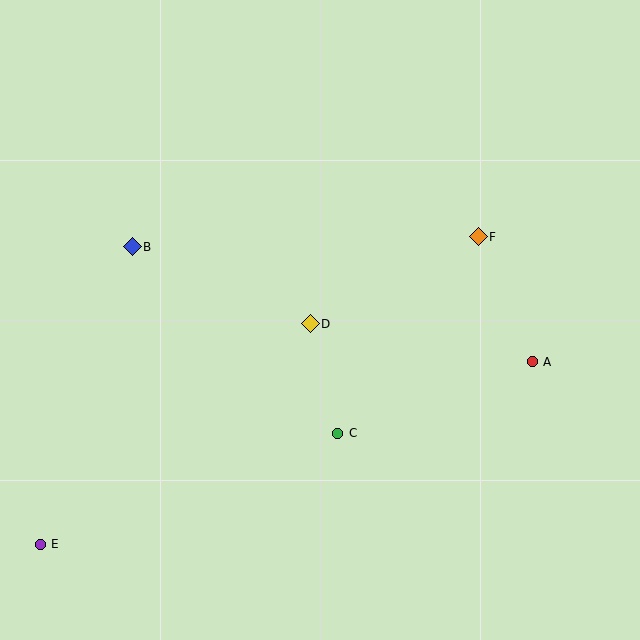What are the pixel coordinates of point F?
Point F is at (478, 237).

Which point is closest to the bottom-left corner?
Point E is closest to the bottom-left corner.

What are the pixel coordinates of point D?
Point D is at (310, 324).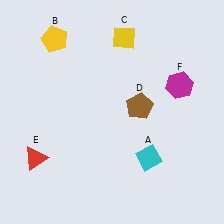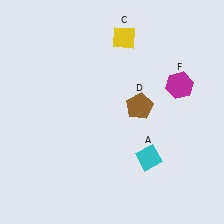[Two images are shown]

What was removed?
The yellow pentagon (B), the red triangle (E) were removed in Image 2.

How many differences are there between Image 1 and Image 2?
There are 2 differences between the two images.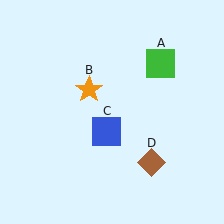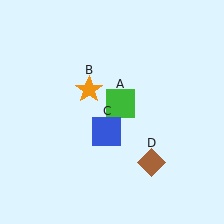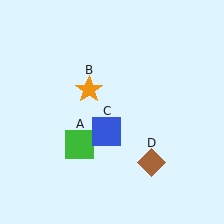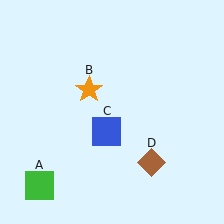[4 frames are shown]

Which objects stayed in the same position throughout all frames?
Orange star (object B) and blue square (object C) and brown diamond (object D) remained stationary.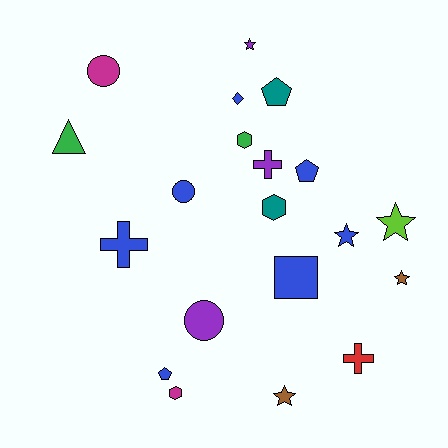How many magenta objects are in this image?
There are 2 magenta objects.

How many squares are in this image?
There is 1 square.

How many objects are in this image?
There are 20 objects.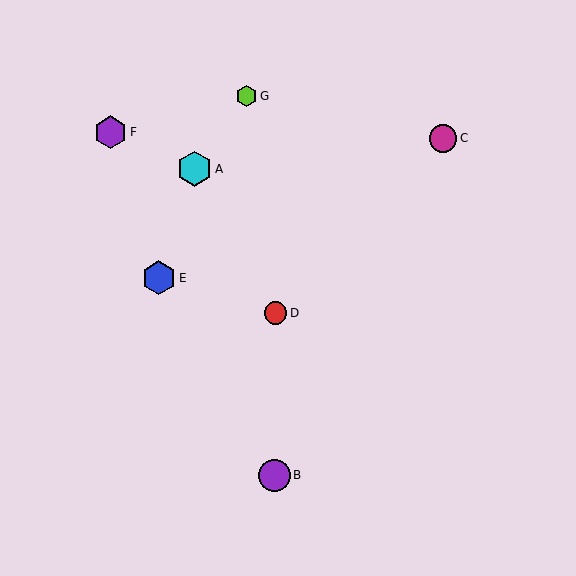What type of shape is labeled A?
Shape A is a cyan hexagon.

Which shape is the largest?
The cyan hexagon (labeled A) is the largest.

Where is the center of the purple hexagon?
The center of the purple hexagon is at (111, 132).